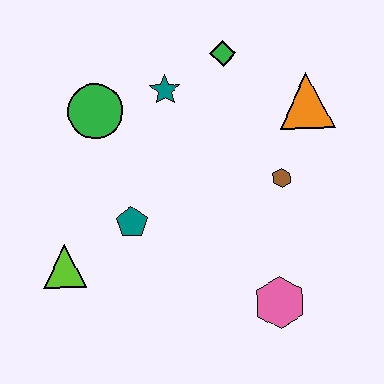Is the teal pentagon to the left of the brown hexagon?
Yes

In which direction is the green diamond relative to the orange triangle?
The green diamond is to the left of the orange triangle.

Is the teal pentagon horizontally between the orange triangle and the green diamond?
No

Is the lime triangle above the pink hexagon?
Yes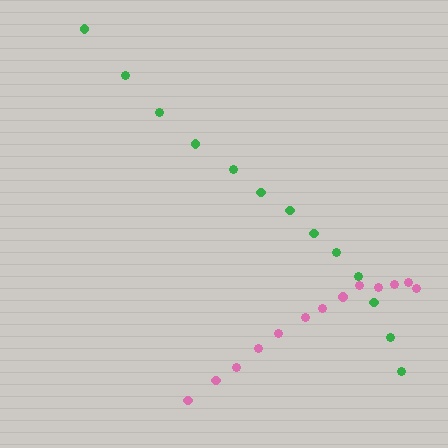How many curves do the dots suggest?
There are 2 distinct paths.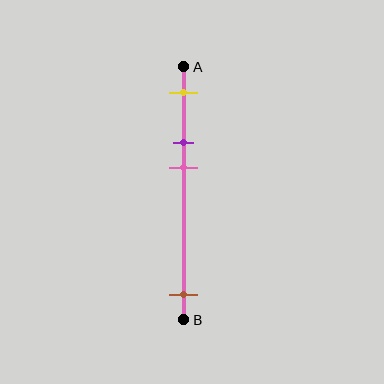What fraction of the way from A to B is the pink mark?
The pink mark is approximately 40% (0.4) of the way from A to B.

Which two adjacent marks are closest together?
The purple and pink marks are the closest adjacent pair.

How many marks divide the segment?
There are 4 marks dividing the segment.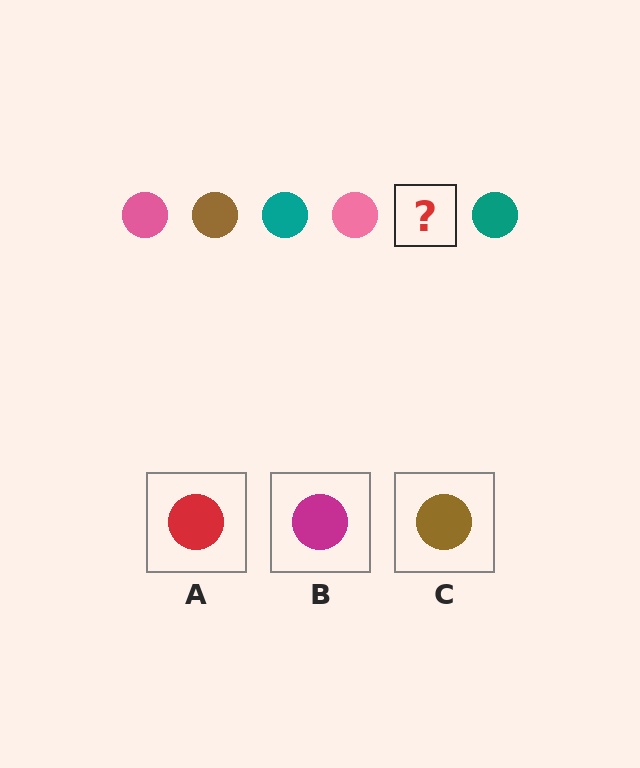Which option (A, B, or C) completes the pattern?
C.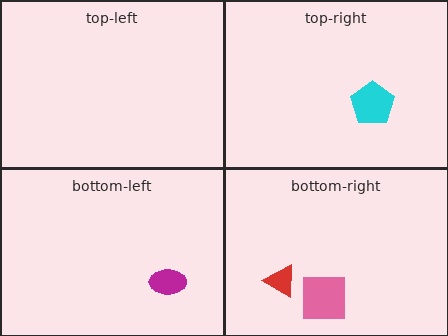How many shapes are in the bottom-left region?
1.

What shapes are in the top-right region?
The cyan pentagon.